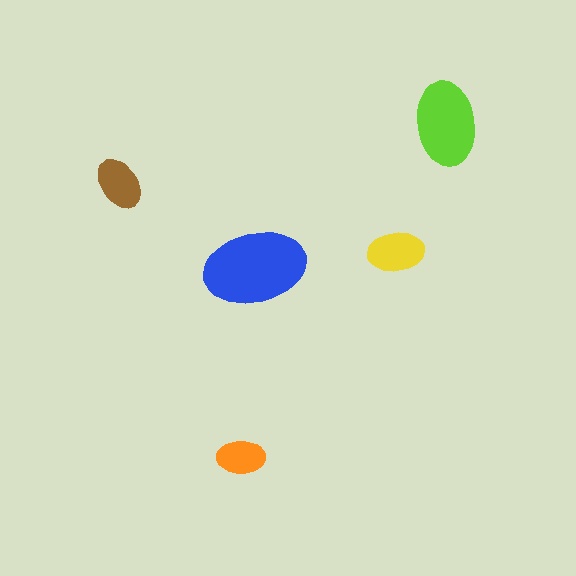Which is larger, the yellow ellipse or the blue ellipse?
The blue one.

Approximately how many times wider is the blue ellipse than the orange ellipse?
About 2 times wider.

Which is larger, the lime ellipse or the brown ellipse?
The lime one.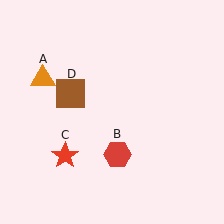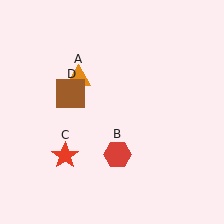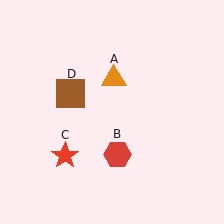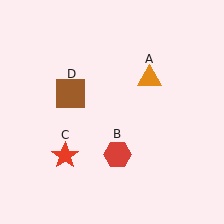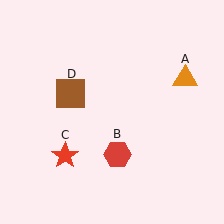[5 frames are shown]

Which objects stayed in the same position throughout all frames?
Red hexagon (object B) and red star (object C) and brown square (object D) remained stationary.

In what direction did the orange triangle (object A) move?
The orange triangle (object A) moved right.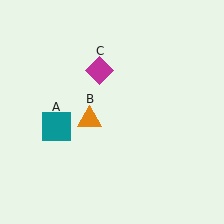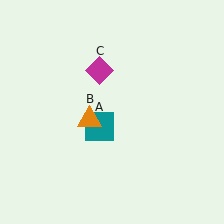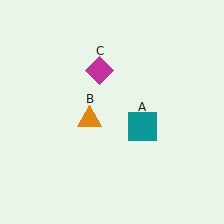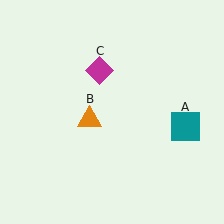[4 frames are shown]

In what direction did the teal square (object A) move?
The teal square (object A) moved right.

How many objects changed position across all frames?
1 object changed position: teal square (object A).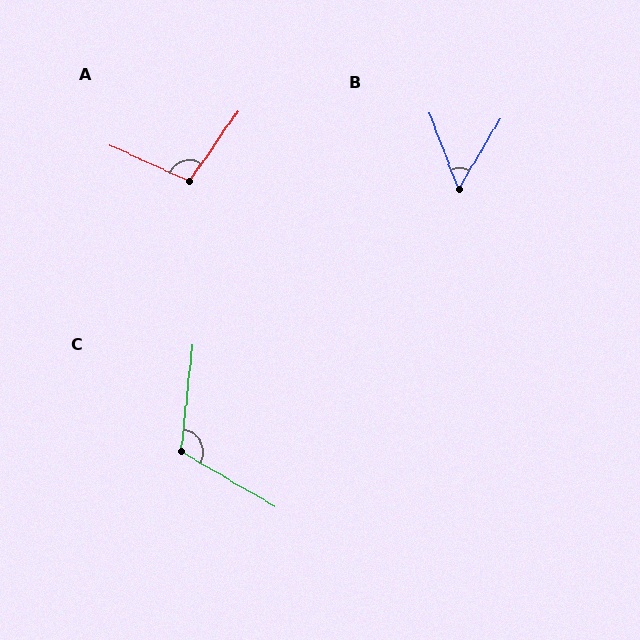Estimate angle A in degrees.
Approximately 100 degrees.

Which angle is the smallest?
B, at approximately 52 degrees.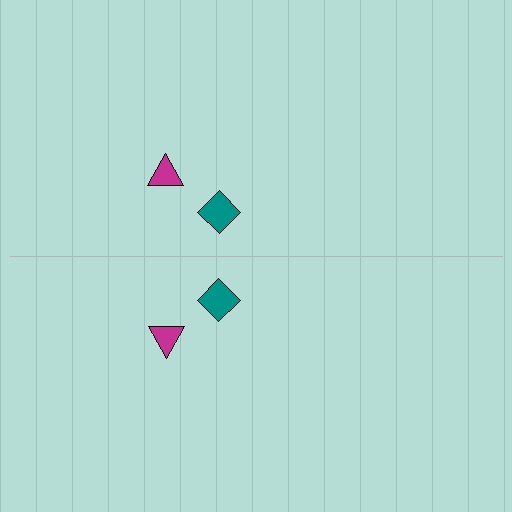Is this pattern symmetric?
Yes, this pattern has bilateral (reflection) symmetry.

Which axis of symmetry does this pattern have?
The pattern has a horizontal axis of symmetry running through the center of the image.